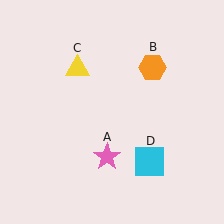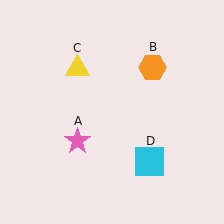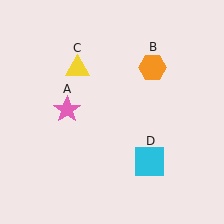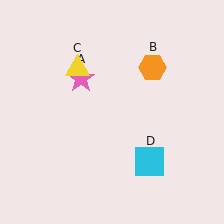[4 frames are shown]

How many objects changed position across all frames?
1 object changed position: pink star (object A).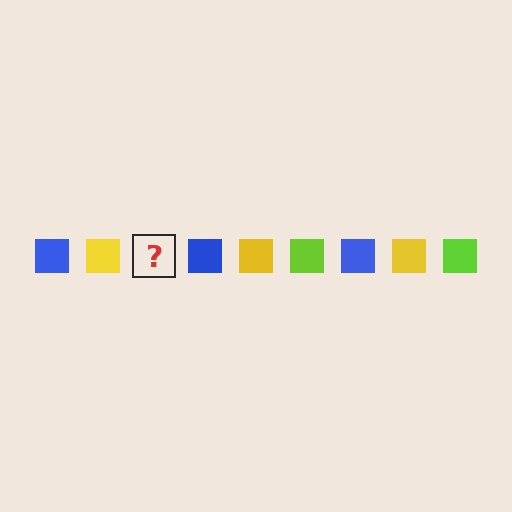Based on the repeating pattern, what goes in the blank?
The blank should be a lime square.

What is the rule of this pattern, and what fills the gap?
The rule is that the pattern cycles through blue, yellow, lime squares. The gap should be filled with a lime square.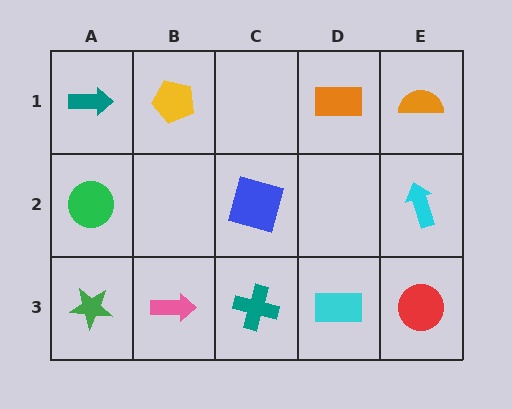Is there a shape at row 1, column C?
No, that cell is empty.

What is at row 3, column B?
A pink arrow.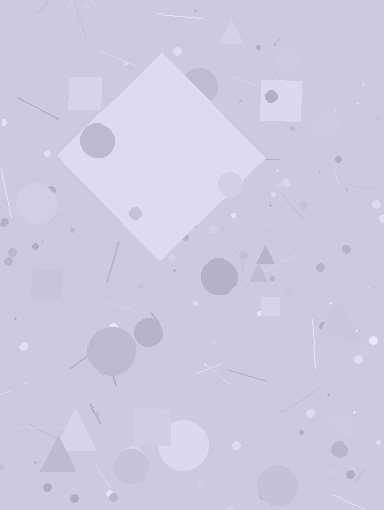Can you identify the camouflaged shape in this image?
The camouflaged shape is a diamond.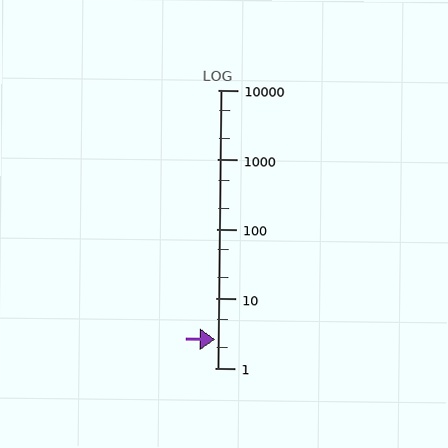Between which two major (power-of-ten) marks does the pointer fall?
The pointer is between 1 and 10.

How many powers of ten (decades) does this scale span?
The scale spans 4 decades, from 1 to 10000.